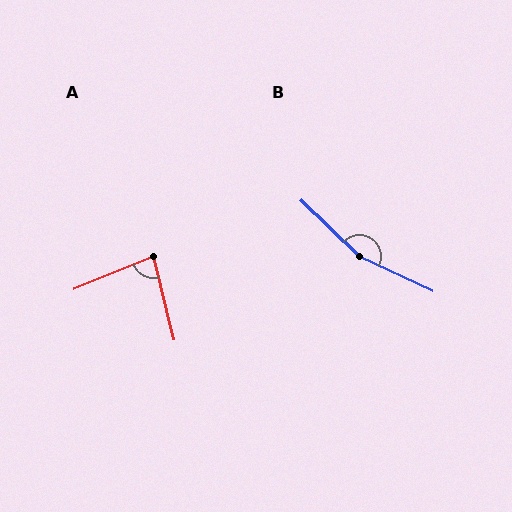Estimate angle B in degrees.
Approximately 161 degrees.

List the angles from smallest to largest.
A (82°), B (161°).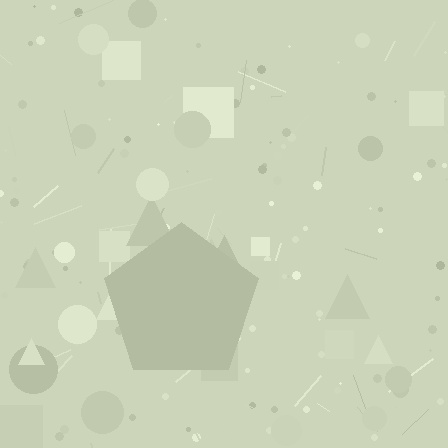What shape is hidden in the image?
A pentagon is hidden in the image.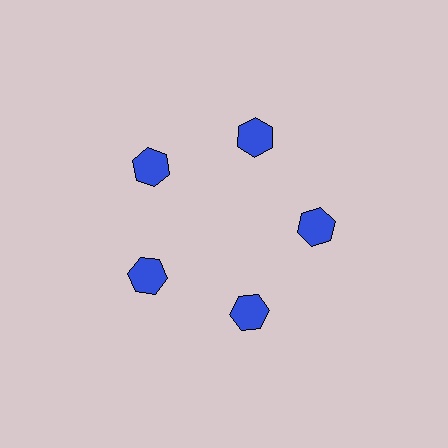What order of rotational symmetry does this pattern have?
This pattern has 5-fold rotational symmetry.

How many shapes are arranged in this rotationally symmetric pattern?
There are 5 shapes, arranged in 5 groups of 1.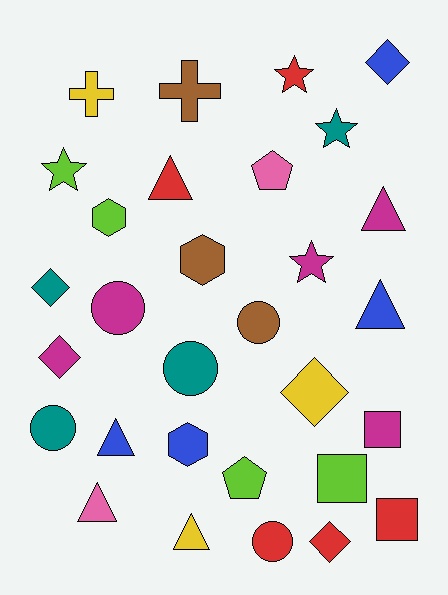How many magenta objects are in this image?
There are 5 magenta objects.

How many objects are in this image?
There are 30 objects.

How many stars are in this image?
There are 4 stars.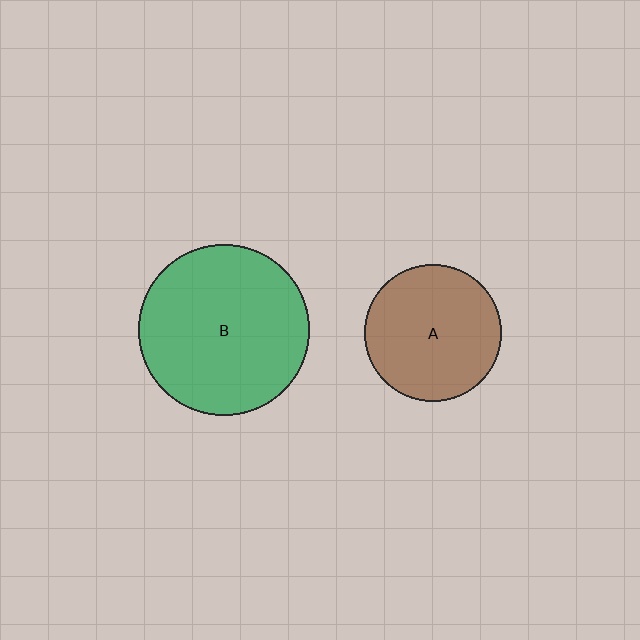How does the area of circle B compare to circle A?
Approximately 1.6 times.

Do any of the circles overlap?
No, none of the circles overlap.